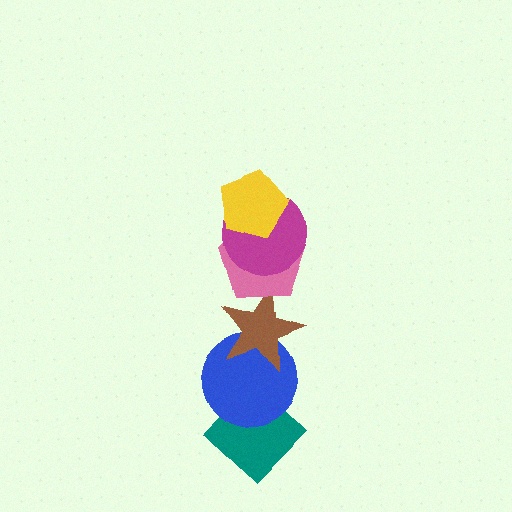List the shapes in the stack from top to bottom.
From top to bottom: the yellow pentagon, the magenta circle, the pink pentagon, the brown star, the blue circle, the teal diamond.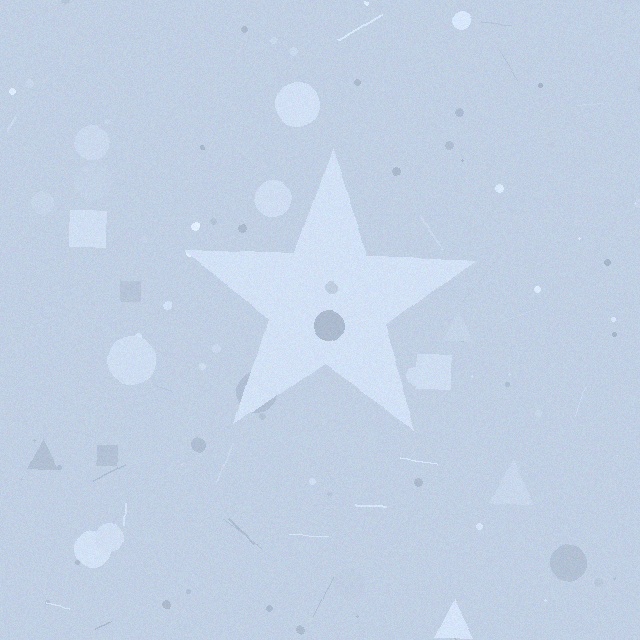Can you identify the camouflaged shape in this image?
The camouflaged shape is a star.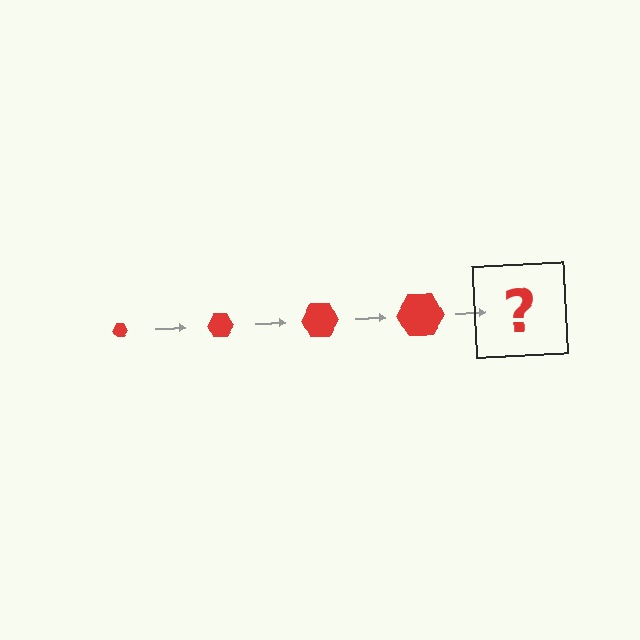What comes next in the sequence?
The next element should be a red hexagon, larger than the previous one.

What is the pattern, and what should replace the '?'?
The pattern is that the hexagon gets progressively larger each step. The '?' should be a red hexagon, larger than the previous one.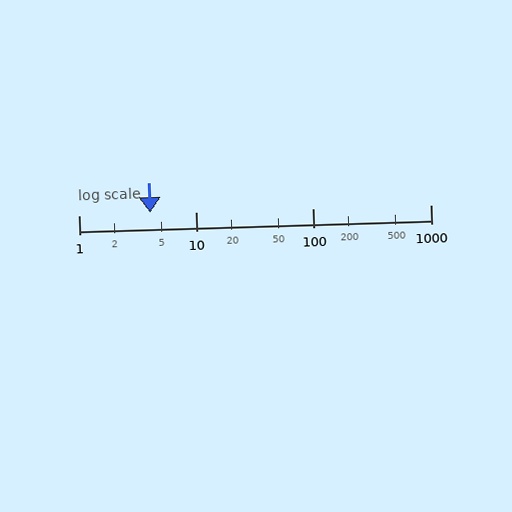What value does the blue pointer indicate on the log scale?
The pointer indicates approximately 4.1.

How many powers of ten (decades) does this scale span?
The scale spans 3 decades, from 1 to 1000.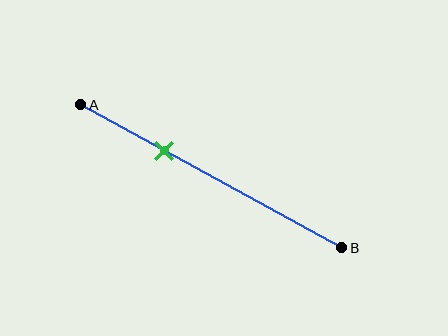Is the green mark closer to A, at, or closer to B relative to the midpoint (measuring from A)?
The green mark is closer to point A than the midpoint of segment AB.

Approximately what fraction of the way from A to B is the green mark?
The green mark is approximately 30% of the way from A to B.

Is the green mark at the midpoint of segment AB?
No, the mark is at about 30% from A, not at the 50% midpoint.